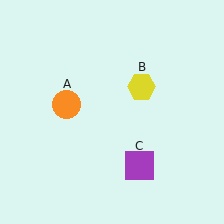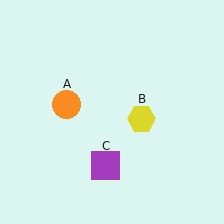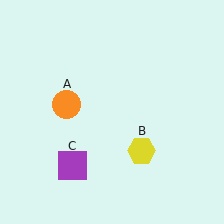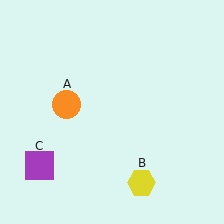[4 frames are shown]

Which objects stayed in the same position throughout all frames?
Orange circle (object A) remained stationary.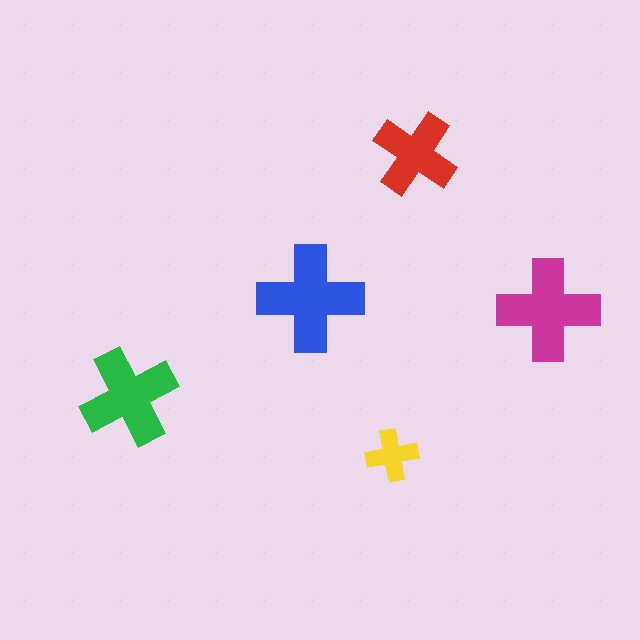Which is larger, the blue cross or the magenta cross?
The blue one.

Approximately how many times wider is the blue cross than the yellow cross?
About 2 times wider.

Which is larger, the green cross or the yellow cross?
The green one.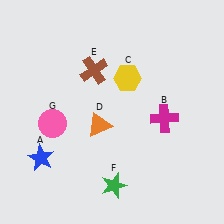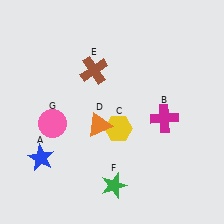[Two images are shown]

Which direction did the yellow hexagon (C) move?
The yellow hexagon (C) moved down.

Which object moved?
The yellow hexagon (C) moved down.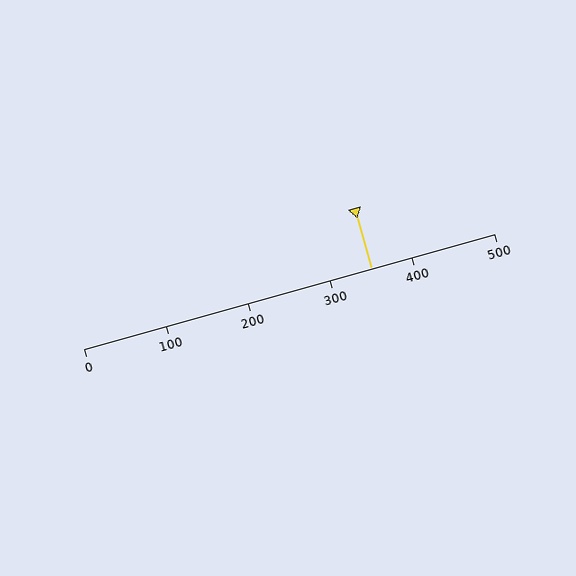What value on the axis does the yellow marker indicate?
The marker indicates approximately 350.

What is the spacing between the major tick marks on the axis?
The major ticks are spaced 100 apart.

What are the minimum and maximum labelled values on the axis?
The axis runs from 0 to 500.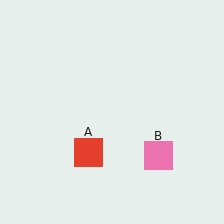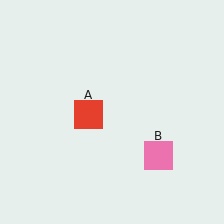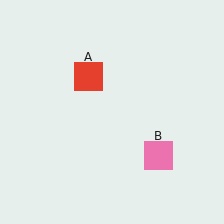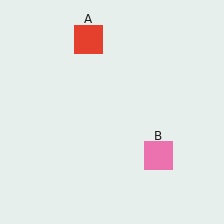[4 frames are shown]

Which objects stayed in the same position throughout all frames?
Pink square (object B) remained stationary.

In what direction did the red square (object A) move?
The red square (object A) moved up.